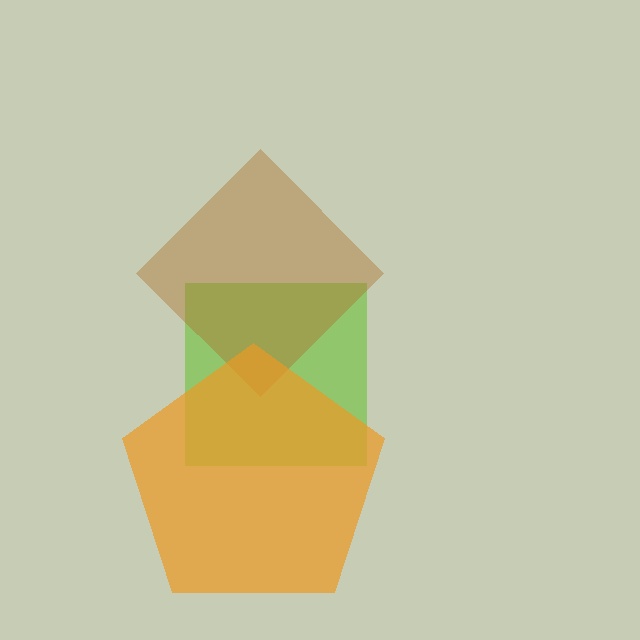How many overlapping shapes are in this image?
There are 3 overlapping shapes in the image.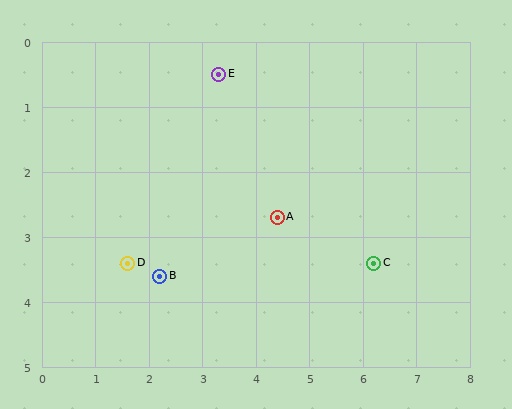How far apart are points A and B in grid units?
Points A and B are about 2.4 grid units apart.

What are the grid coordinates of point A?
Point A is at approximately (4.4, 2.7).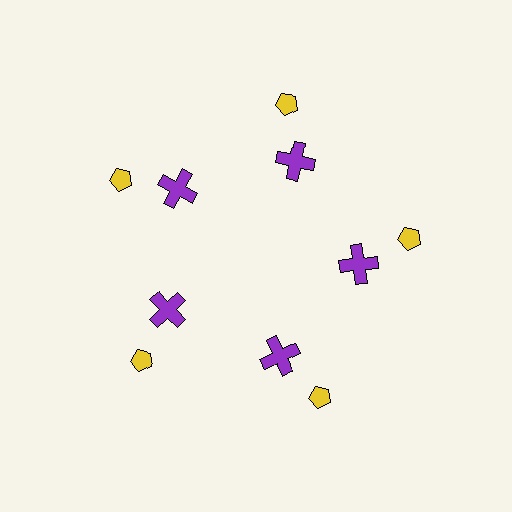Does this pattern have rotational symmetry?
Yes, this pattern has 5-fold rotational symmetry. It looks the same after rotating 72 degrees around the center.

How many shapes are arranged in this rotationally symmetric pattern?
There are 10 shapes, arranged in 5 groups of 2.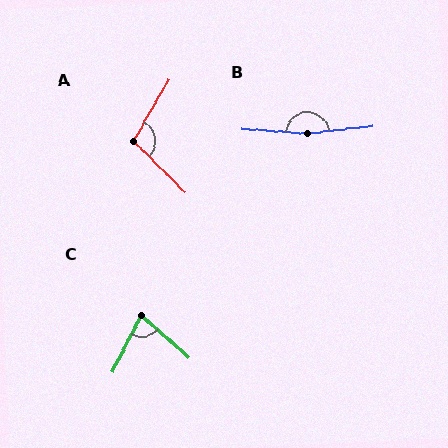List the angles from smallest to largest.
C (75°), A (105°), B (169°).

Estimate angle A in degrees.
Approximately 105 degrees.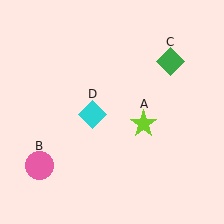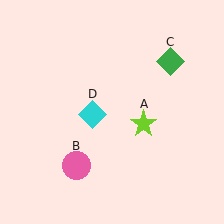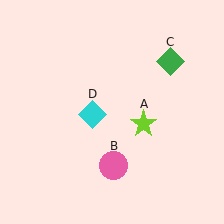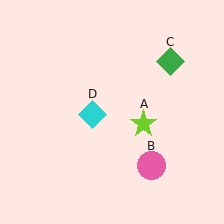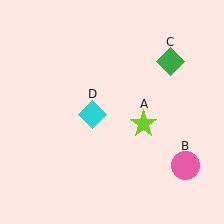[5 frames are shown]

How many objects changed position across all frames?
1 object changed position: pink circle (object B).